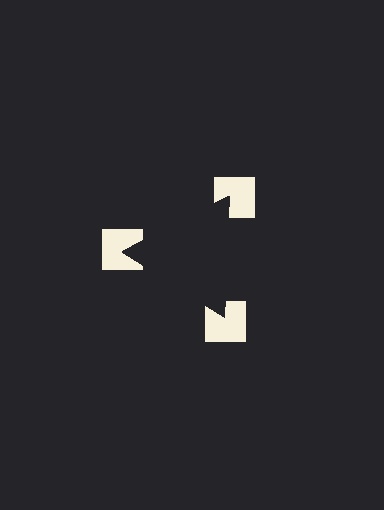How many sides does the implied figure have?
3 sides.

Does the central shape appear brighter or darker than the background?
It typically appears slightly darker than the background, even though no actual brightness change is drawn.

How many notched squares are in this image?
There are 3 — one at each vertex of the illusory triangle.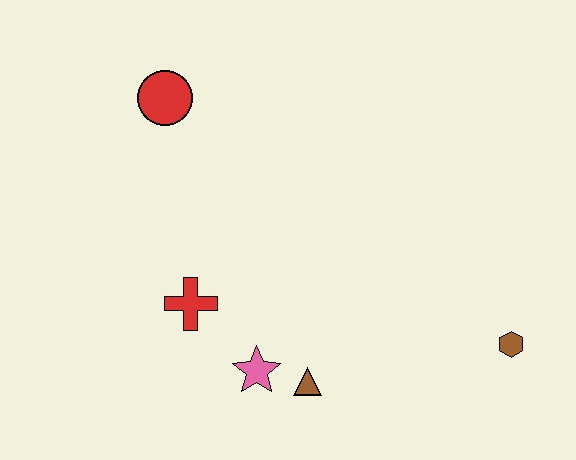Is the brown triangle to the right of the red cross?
Yes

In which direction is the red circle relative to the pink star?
The red circle is above the pink star.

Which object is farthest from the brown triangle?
The red circle is farthest from the brown triangle.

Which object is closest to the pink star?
The brown triangle is closest to the pink star.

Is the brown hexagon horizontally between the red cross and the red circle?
No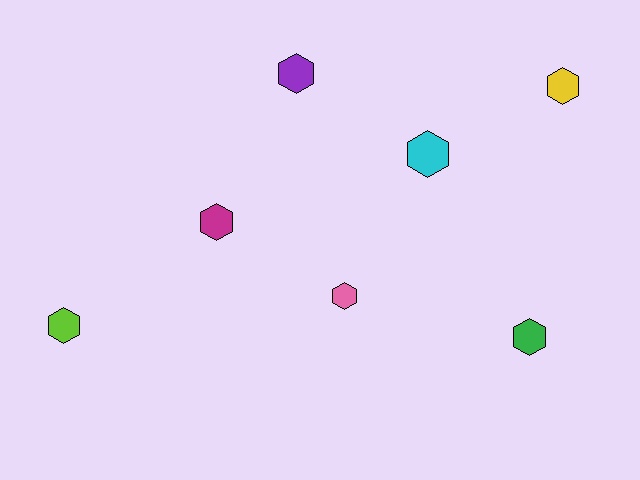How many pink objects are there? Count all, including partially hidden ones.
There is 1 pink object.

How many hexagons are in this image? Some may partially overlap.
There are 7 hexagons.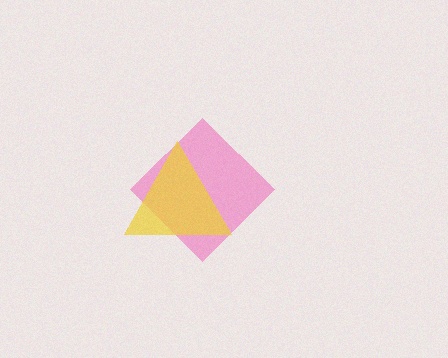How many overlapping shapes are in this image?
There are 2 overlapping shapes in the image.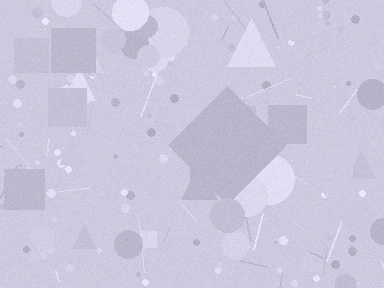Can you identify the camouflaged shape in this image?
The camouflaged shape is a diamond.